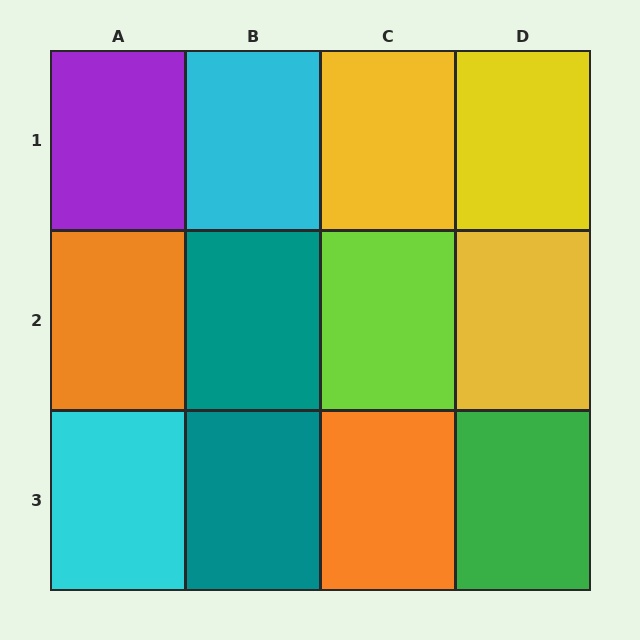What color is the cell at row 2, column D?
Yellow.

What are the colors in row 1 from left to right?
Purple, cyan, yellow, yellow.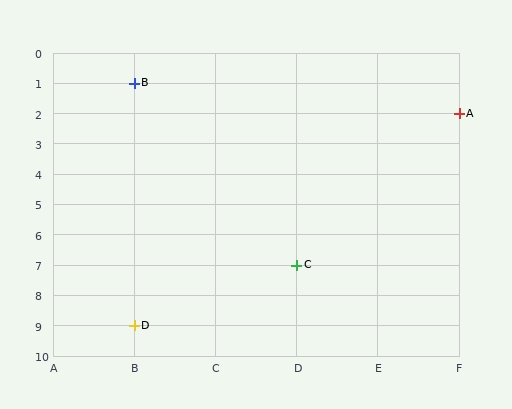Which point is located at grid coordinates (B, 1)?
Point B is at (B, 1).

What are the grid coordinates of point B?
Point B is at grid coordinates (B, 1).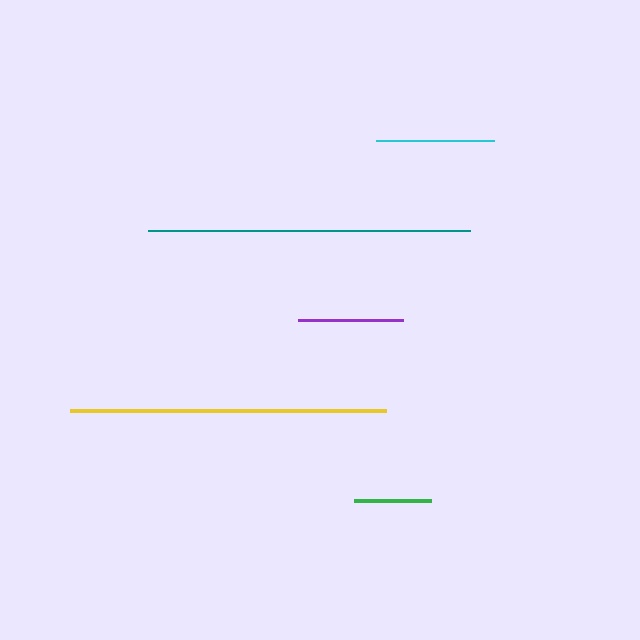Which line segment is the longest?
The teal line is the longest at approximately 322 pixels.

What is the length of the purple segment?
The purple segment is approximately 105 pixels long.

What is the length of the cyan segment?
The cyan segment is approximately 117 pixels long.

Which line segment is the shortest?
The green line is the shortest at approximately 77 pixels.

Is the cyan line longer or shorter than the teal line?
The teal line is longer than the cyan line.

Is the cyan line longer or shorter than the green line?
The cyan line is longer than the green line.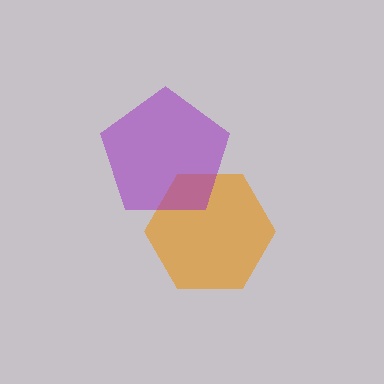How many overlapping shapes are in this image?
There are 2 overlapping shapes in the image.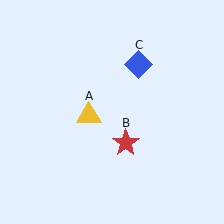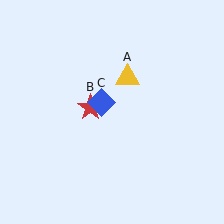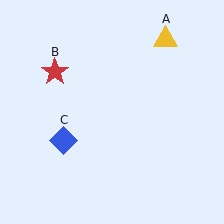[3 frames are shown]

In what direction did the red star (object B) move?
The red star (object B) moved up and to the left.